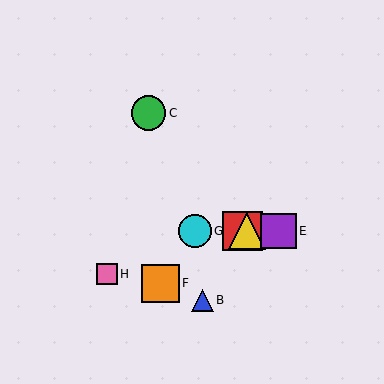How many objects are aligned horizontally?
4 objects (A, D, E, G) are aligned horizontally.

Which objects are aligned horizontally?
Objects A, D, E, G are aligned horizontally.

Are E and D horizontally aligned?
Yes, both are at y≈231.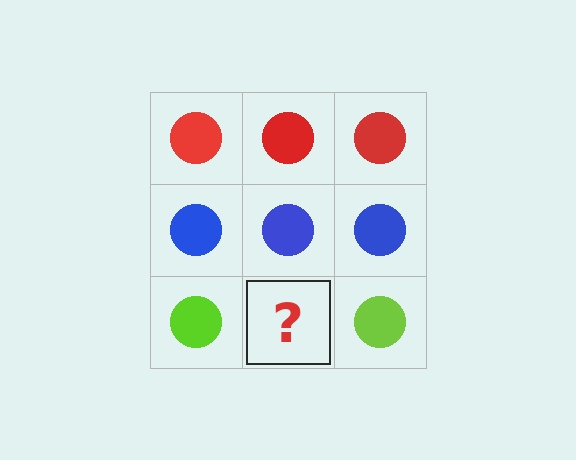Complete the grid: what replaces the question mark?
The question mark should be replaced with a lime circle.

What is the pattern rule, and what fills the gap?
The rule is that each row has a consistent color. The gap should be filled with a lime circle.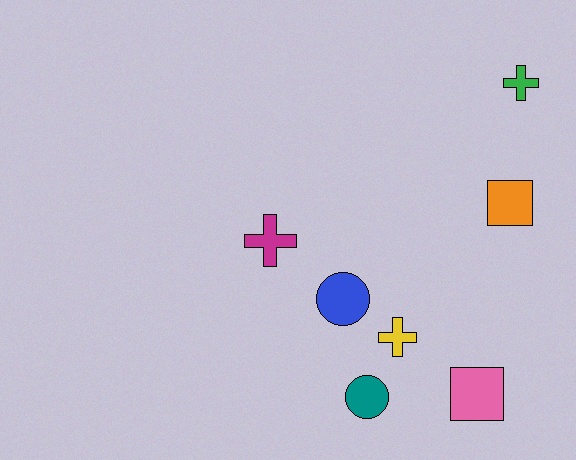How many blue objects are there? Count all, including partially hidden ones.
There is 1 blue object.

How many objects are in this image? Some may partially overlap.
There are 7 objects.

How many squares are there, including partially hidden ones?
There are 2 squares.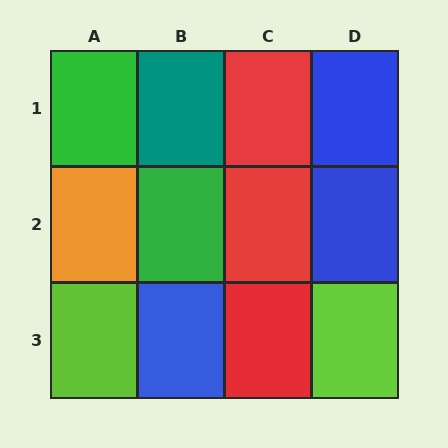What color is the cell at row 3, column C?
Red.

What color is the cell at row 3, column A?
Lime.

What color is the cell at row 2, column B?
Green.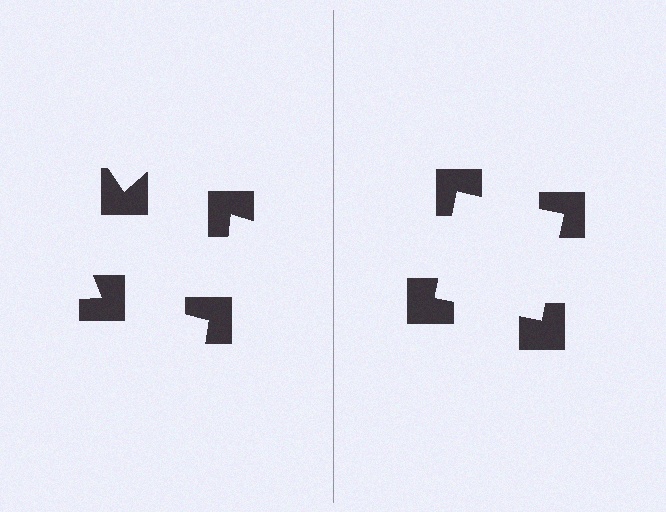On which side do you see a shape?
An illusory square appears on the right side. On the left side the wedge cuts are rotated, so no coherent shape forms.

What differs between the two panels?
The notched squares are positioned identically on both sides; only the wedge orientations differ. On the right they align to a square; on the left they are misaligned.